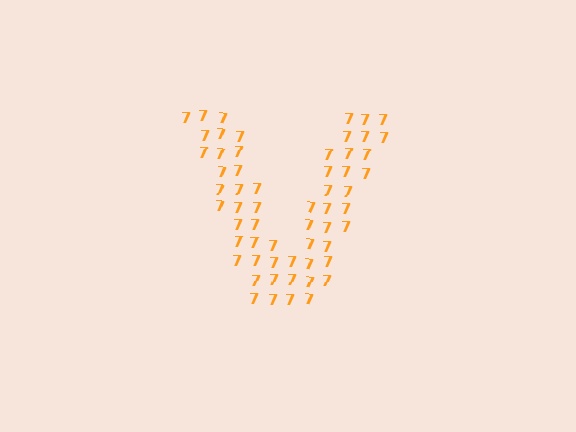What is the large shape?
The large shape is the letter V.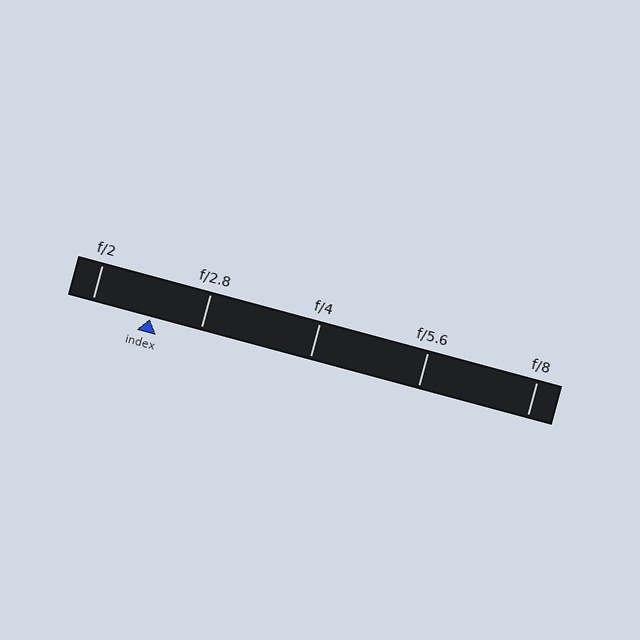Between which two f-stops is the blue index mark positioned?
The index mark is between f/2 and f/2.8.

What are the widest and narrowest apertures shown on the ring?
The widest aperture shown is f/2 and the narrowest is f/8.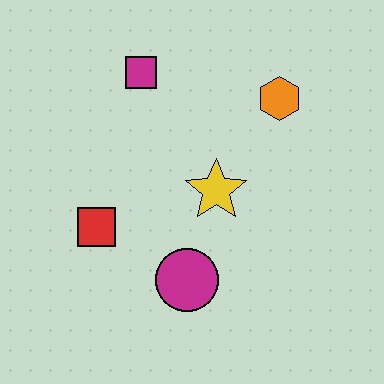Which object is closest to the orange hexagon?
The yellow star is closest to the orange hexagon.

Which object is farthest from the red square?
The orange hexagon is farthest from the red square.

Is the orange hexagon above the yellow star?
Yes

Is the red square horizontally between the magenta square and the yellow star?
No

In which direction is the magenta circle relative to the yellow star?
The magenta circle is below the yellow star.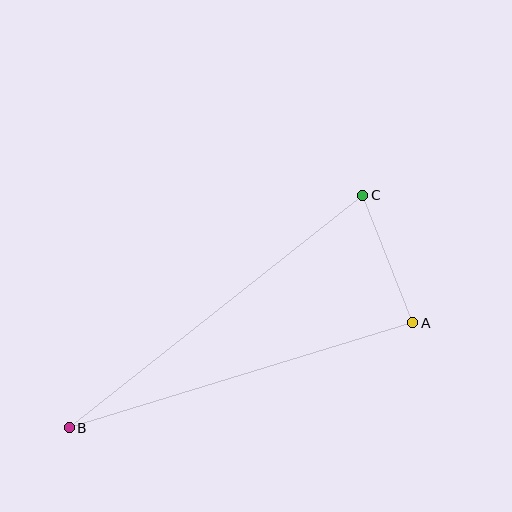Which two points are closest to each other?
Points A and C are closest to each other.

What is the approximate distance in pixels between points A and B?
The distance between A and B is approximately 359 pixels.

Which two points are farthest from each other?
Points B and C are farthest from each other.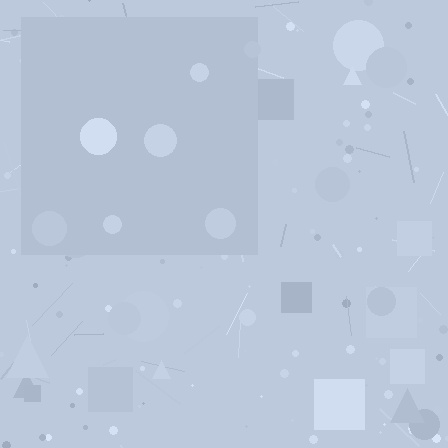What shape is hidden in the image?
A square is hidden in the image.